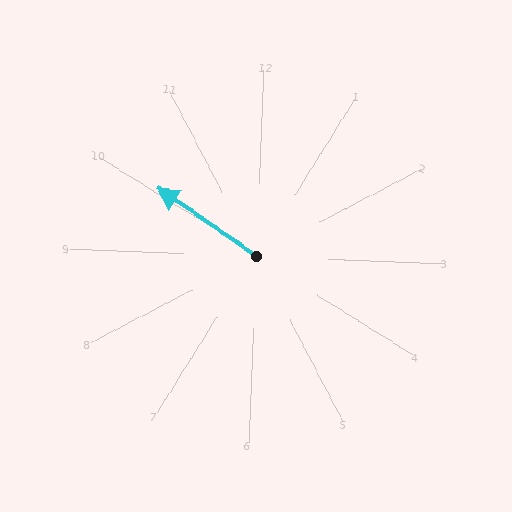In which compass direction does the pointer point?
Northwest.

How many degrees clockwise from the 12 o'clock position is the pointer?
Approximately 302 degrees.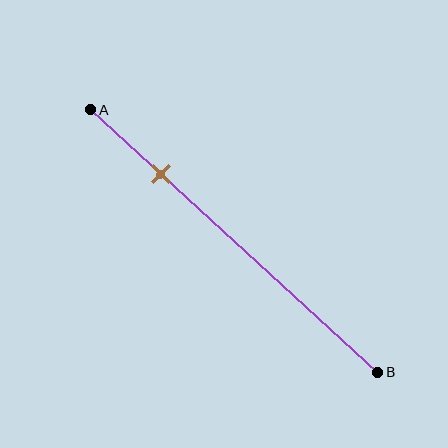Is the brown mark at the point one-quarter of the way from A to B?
Yes, the mark is approximately at the one-quarter point.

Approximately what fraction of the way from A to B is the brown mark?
The brown mark is approximately 25% of the way from A to B.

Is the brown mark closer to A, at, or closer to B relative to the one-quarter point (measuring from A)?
The brown mark is approximately at the one-quarter point of segment AB.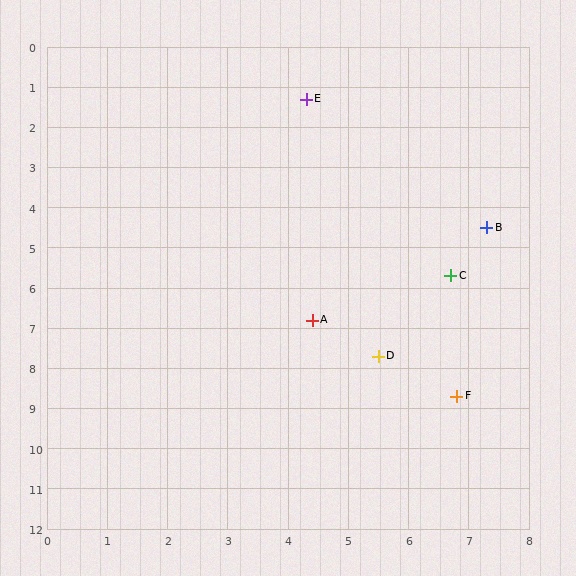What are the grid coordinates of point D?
Point D is at approximately (5.5, 7.7).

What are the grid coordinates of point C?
Point C is at approximately (6.7, 5.7).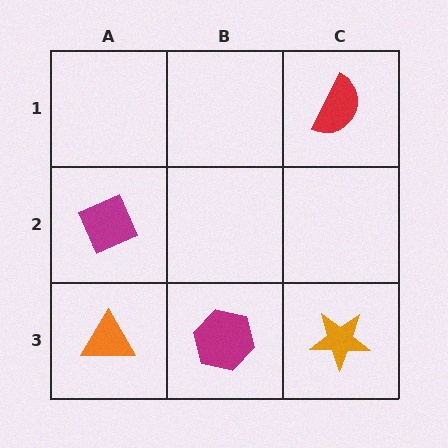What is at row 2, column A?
A magenta diamond.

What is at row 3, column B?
A magenta hexagon.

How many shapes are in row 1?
1 shape.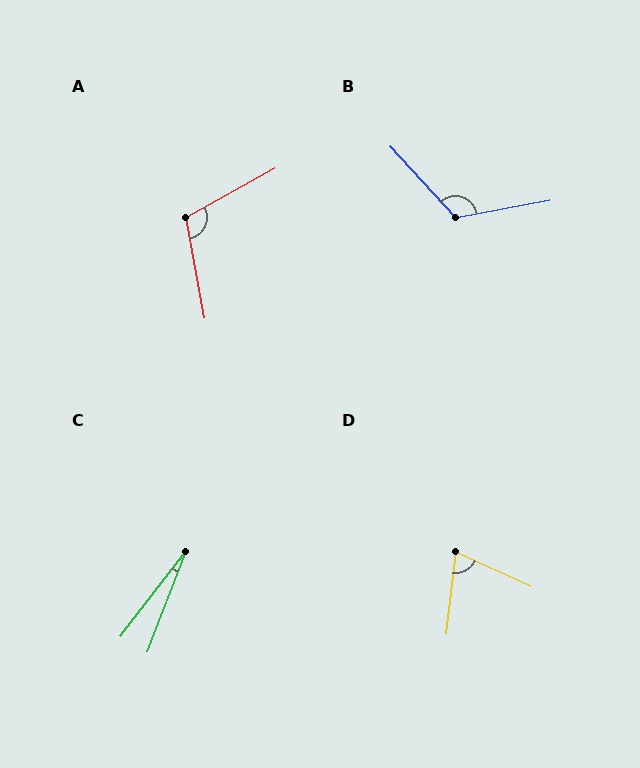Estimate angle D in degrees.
Approximately 72 degrees.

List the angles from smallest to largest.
C (16°), D (72°), A (109°), B (122°).